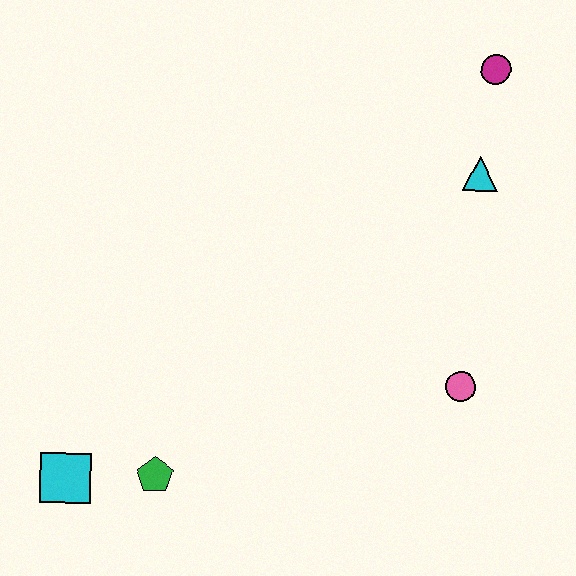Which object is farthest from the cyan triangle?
The cyan square is farthest from the cyan triangle.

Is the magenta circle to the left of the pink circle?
No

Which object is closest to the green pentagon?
The cyan square is closest to the green pentagon.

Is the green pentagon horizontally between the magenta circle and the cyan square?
Yes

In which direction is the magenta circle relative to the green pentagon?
The magenta circle is above the green pentagon.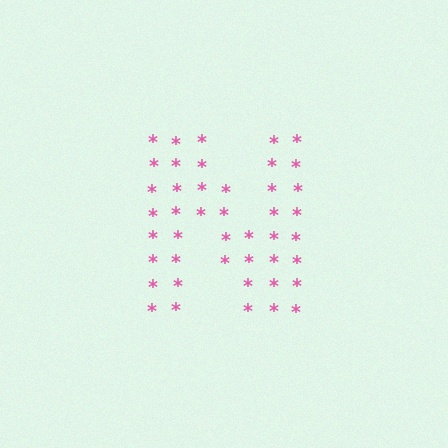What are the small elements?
The small elements are asterisks.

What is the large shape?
The large shape is the letter N.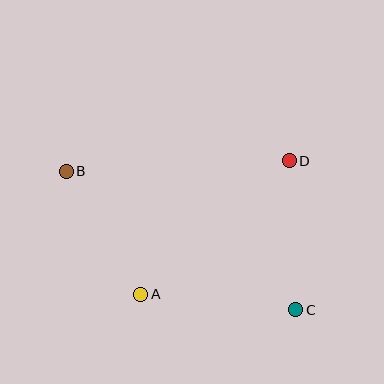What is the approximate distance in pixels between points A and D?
The distance between A and D is approximately 200 pixels.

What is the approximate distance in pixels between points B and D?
The distance between B and D is approximately 223 pixels.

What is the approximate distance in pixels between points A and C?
The distance between A and C is approximately 155 pixels.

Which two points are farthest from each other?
Points B and C are farthest from each other.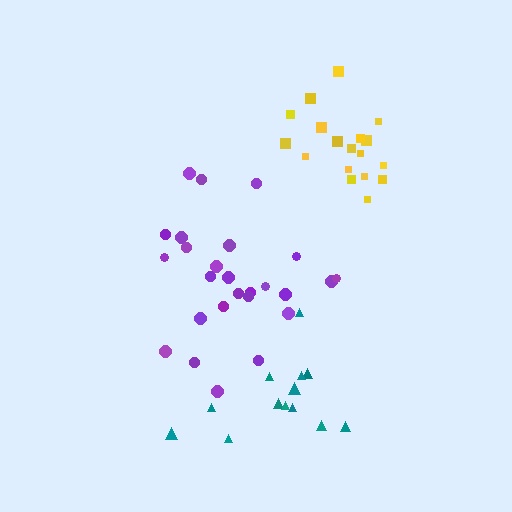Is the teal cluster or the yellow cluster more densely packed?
Yellow.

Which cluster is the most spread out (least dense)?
Purple.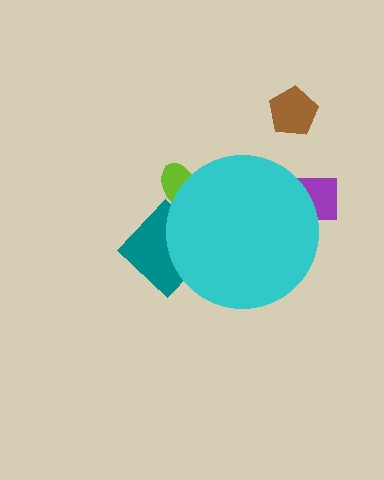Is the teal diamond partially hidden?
Yes, the teal diamond is partially hidden behind the cyan circle.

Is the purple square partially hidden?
Yes, the purple square is partially hidden behind the cyan circle.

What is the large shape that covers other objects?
A cyan circle.